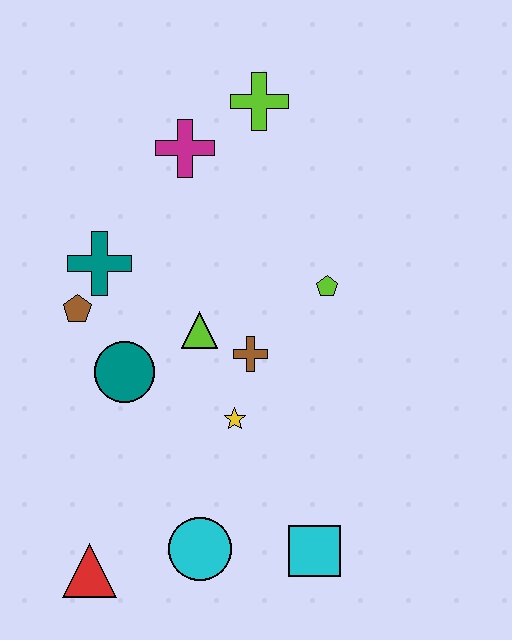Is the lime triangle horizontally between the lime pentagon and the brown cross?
No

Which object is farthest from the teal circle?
The lime cross is farthest from the teal circle.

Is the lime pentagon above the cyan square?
Yes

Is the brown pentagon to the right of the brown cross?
No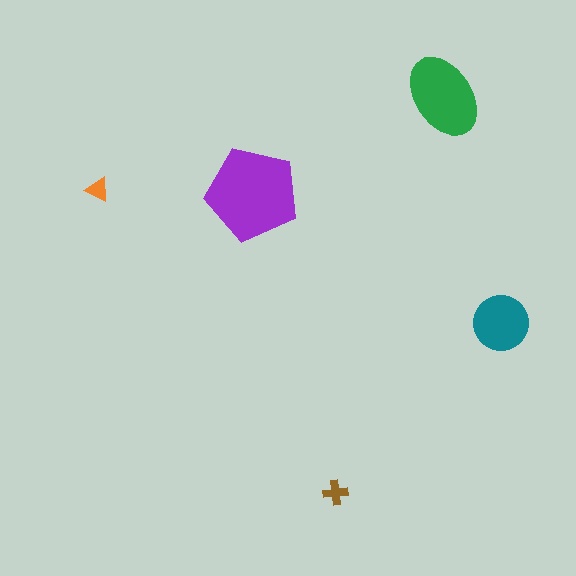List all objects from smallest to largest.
The orange triangle, the brown cross, the teal circle, the green ellipse, the purple pentagon.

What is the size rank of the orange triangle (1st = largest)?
5th.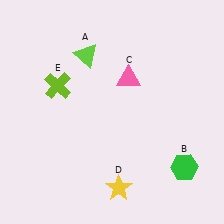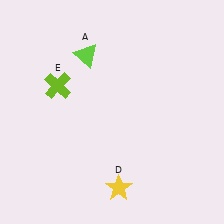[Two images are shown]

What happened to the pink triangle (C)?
The pink triangle (C) was removed in Image 2. It was in the top-right area of Image 1.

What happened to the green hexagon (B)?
The green hexagon (B) was removed in Image 2. It was in the bottom-right area of Image 1.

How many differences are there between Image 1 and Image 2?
There are 2 differences between the two images.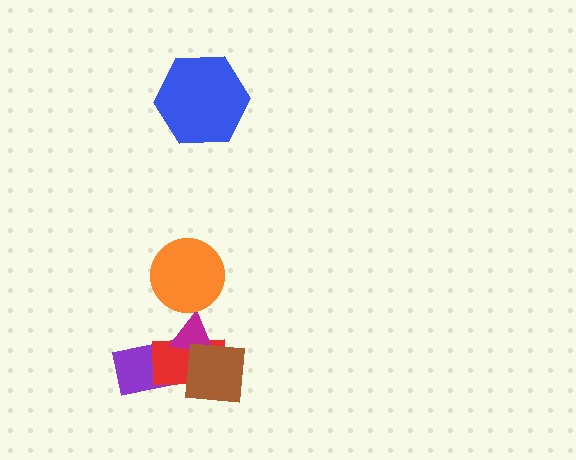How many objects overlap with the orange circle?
0 objects overlap with the orange circle.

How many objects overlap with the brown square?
2 objects overlap with the brown square.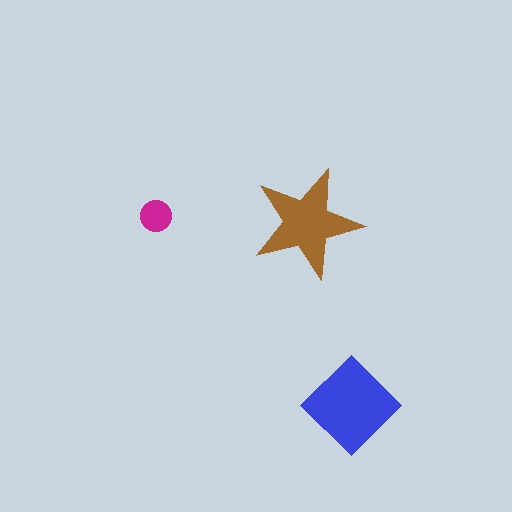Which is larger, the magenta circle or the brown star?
The brown star.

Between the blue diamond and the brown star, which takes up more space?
The blue diamond.